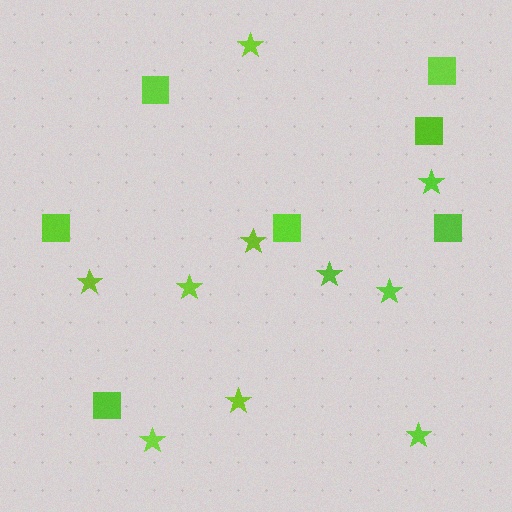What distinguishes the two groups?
There are 2 groups: one group of squares (7) and one group of stars (10).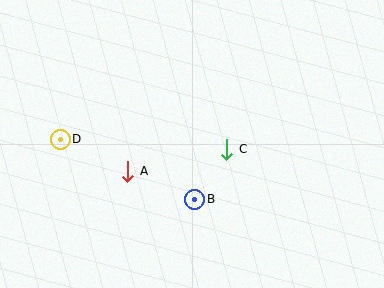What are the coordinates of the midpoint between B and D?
The midpoint between B and D is at (127, 169).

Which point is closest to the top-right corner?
Point C is closest to the top-right corner.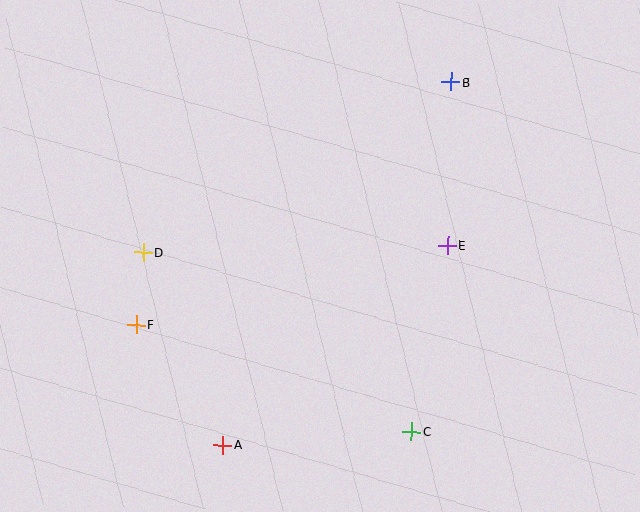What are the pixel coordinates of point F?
Point F is at (137, 325).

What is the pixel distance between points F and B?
The distance between F and B is 397 pixels.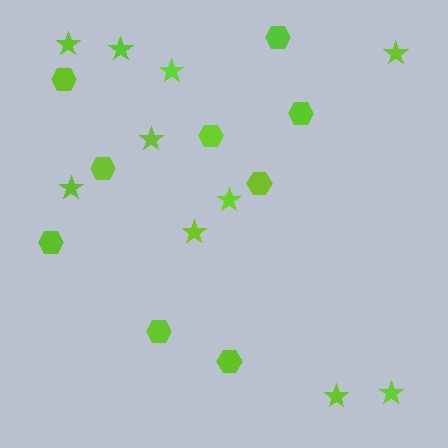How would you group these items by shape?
There are 2 groups: one group of stars (10) and one group of hexagons (9).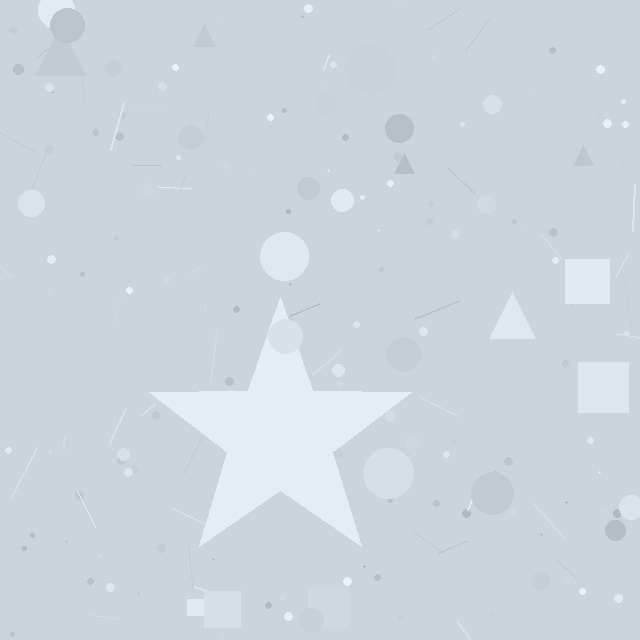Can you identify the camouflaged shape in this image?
The camouflaged shape is a star.